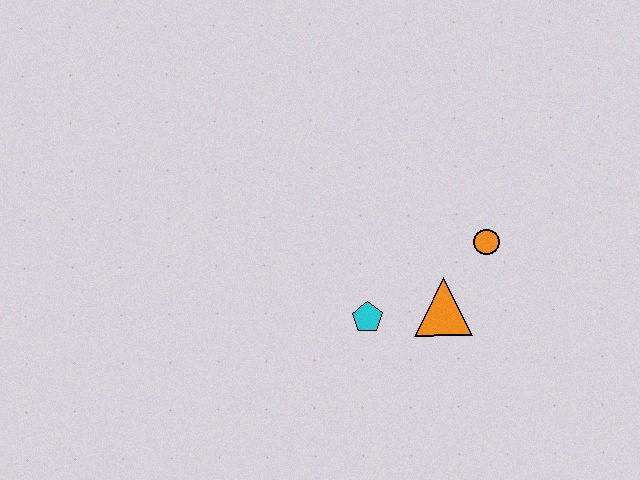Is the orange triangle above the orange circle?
No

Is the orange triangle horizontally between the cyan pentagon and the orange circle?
Yes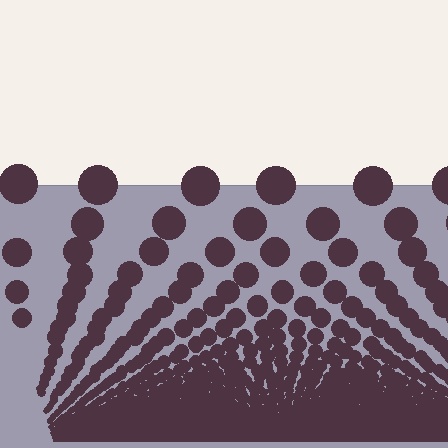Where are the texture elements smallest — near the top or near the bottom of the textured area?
Near the bottom.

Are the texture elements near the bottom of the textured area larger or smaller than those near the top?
Smaller. The gradient is inverted — elements near the bottom are smaller and denser.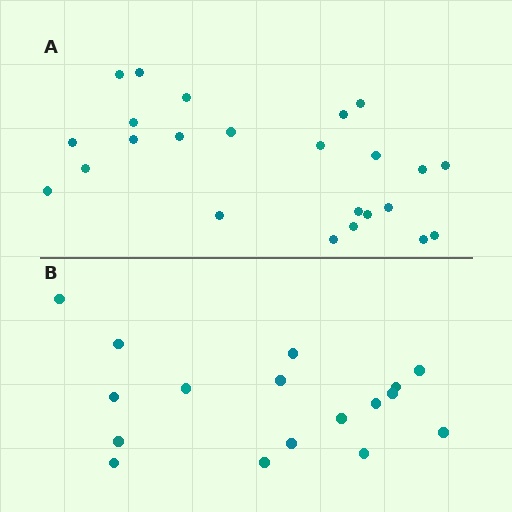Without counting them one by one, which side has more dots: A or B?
Region A (the top region) has more dots.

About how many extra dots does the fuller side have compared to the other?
Region A has roughly 8 or so more dots than region B.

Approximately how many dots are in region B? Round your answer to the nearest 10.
About 20 dots. (The exact count is 17, which rounds to 20.)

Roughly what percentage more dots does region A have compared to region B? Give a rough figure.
About 40% more.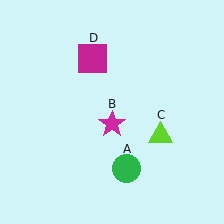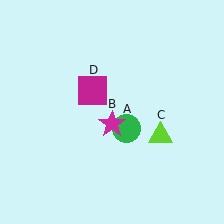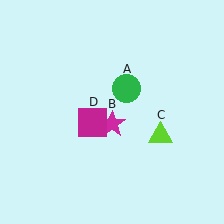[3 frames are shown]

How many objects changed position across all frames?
2 objects changed position: green circle (object A), magenta square (object D).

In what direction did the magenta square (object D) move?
The magenta square (object D) moved down.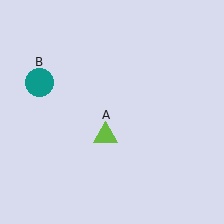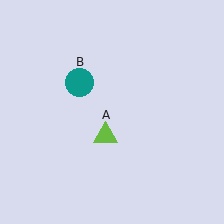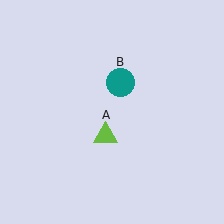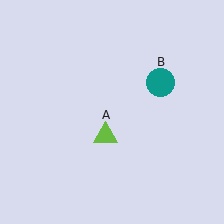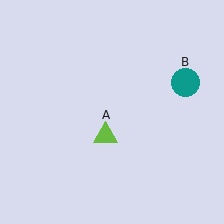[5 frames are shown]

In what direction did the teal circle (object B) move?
The teal circle (object B) moved right.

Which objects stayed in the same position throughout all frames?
Lime triangle (object A) remained stationary.